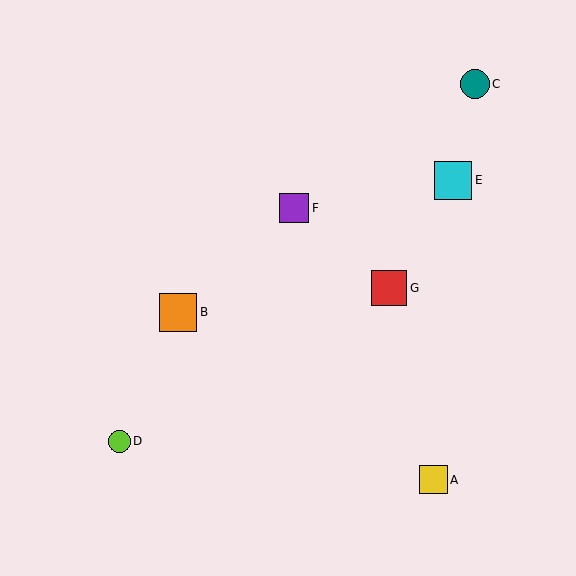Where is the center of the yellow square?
The center of the yellow square is at (434, 480).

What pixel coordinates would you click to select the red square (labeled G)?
Click at (389, 288) to select the red square G.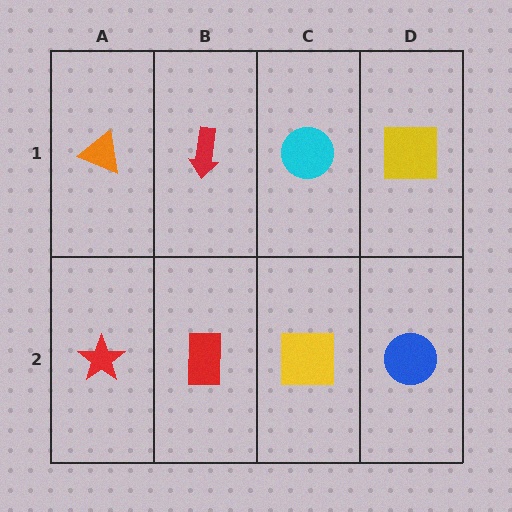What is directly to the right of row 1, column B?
A cyan circle.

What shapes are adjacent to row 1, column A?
A red star (row 2, column A), a red arrow (row 1, column B).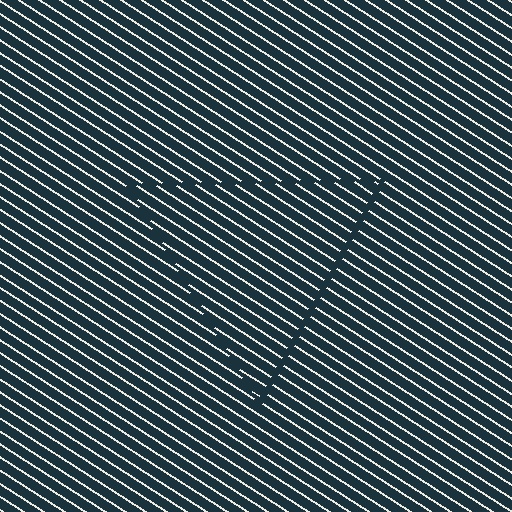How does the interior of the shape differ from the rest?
The interior of the shape contains the same grating, shifted by half a period — the contour is defined by the phase discontinuity where line-ends from the inner and outer gratings abut.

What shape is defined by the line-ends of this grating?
An illusory triangle. The interior of the shape contains the same grating, shifted by half a period — the contour is defined by the phase discontinuity where line-ends from the inner and outer gratings abut.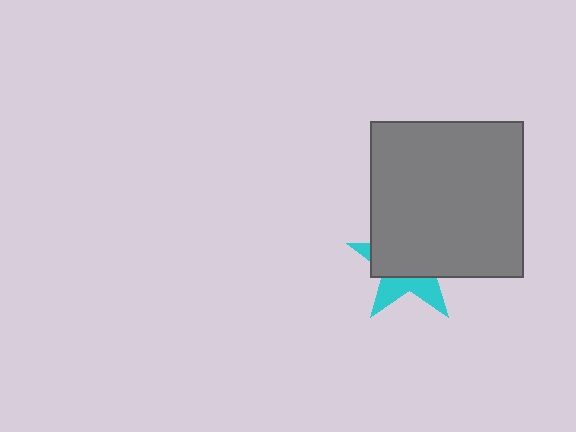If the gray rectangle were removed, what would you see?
You would see the complete cyan star.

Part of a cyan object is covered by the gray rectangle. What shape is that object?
It is a star.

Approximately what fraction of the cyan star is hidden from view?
Roughly 64% of the cyan star is hidden behind the gray rectangle.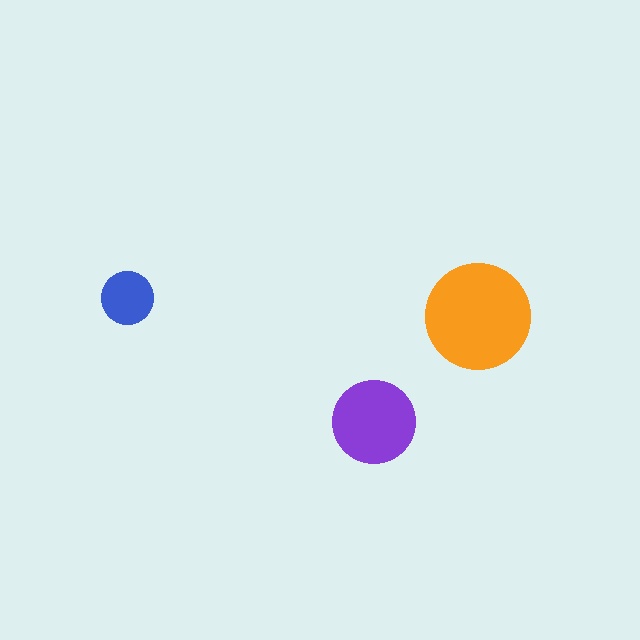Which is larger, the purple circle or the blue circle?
The purple one.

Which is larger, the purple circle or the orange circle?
The orange one.